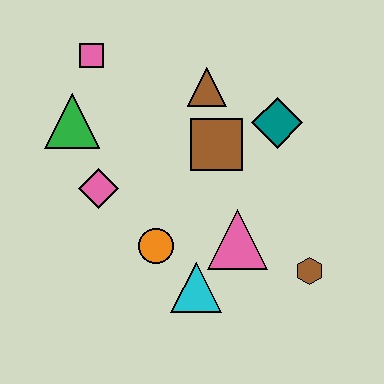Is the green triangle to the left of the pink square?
Yes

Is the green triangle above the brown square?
Yes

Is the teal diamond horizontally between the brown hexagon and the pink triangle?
Yes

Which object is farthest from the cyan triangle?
The pink square is farthest from the cyan triangle.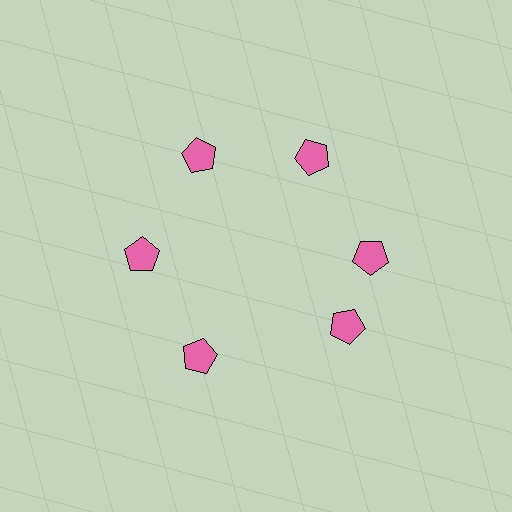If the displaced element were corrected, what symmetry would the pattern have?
It would have 6-fold rotational symmetry — the pattern would map onto itself every 60 degrees.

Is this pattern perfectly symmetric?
No. The 6 pink pentagons are arranged in a ring, but one element near the 5 o'clock position is rotated out of alignment along the ring, breaking the 6-fold rotational symmetry.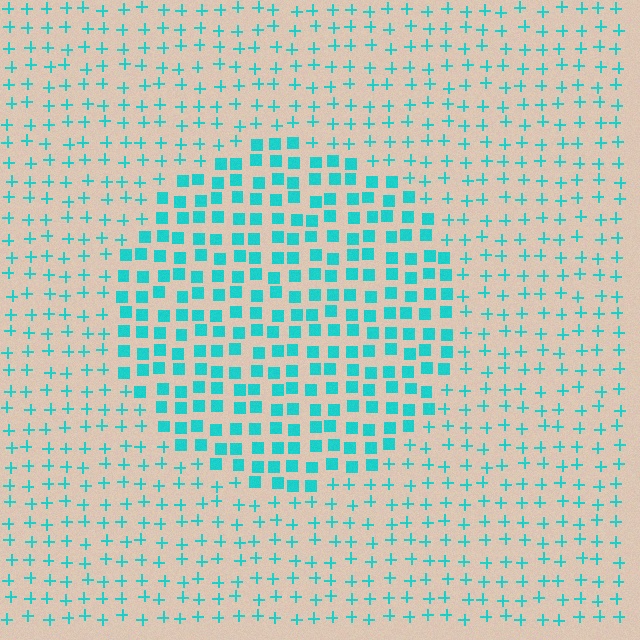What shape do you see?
I see a circle.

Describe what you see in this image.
The image is filled with small cyan elements arranged in a uniform grid. A circle-shaped region contains squares, while the surrounding area contains plus signs. The boundary is defined purely by the change in element shape.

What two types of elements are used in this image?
The image uses squares inside the circle region and plus signs outside it.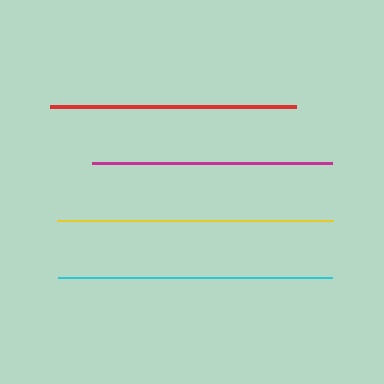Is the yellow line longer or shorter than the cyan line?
The yellow line is longer than the cyan line.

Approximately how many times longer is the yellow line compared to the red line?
The yellow line is approximately 1.1 times the length of the red line.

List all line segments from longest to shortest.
From longest to shortest: yellow, cyan, red, magenta.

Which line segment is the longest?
The yellow line is the longest at approximately 276 pixels.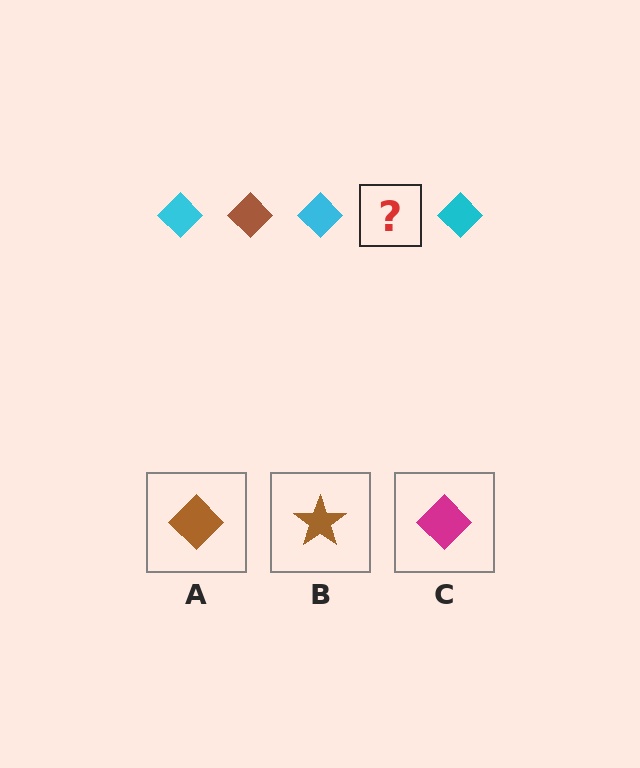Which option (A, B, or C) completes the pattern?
A.